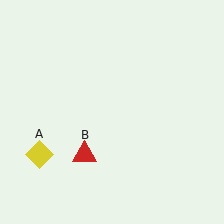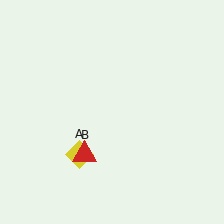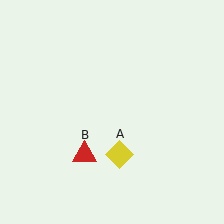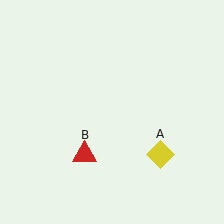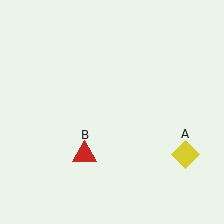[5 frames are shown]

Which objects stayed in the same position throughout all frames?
Red triangle (object B) remained stationary.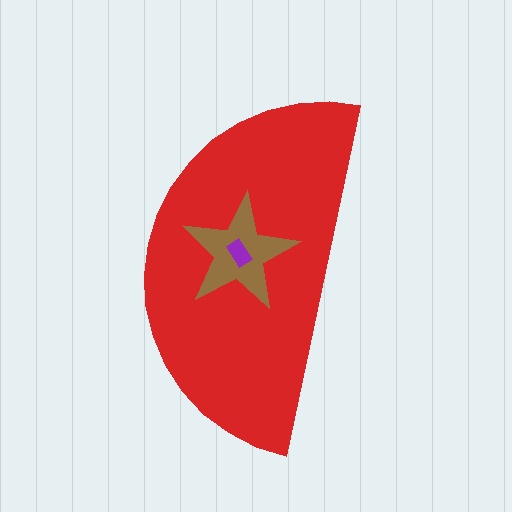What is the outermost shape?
The red semicircle.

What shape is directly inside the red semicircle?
The brown star.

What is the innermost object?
The purple rectangle.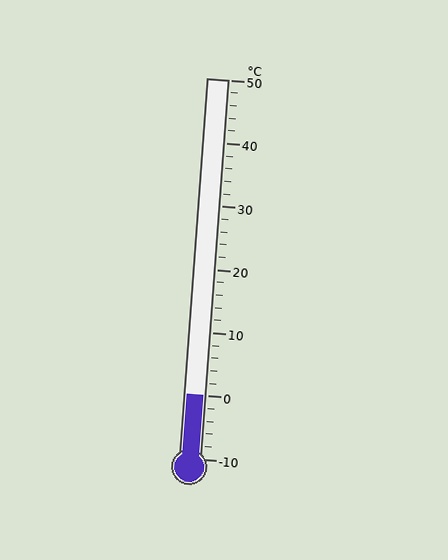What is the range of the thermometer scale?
The thermometer scale ranges from -10°C to 50°C.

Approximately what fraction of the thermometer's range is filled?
The thermometer is filled to approximately 15% of its range.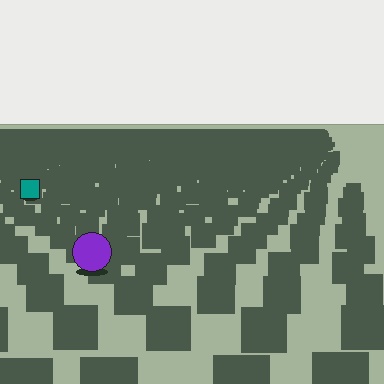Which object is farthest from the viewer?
The teal square is farthest from the viewer. It appears smaller and the ground texture around it is denser.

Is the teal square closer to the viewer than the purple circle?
No. The purple circle is closer — you can tell from the texture gradient: the ground texture is coarser near it.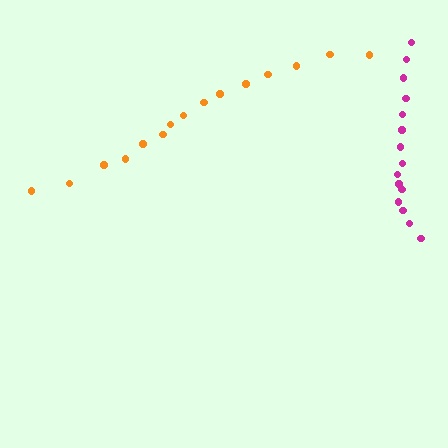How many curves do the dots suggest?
There are 2 distinct paths.